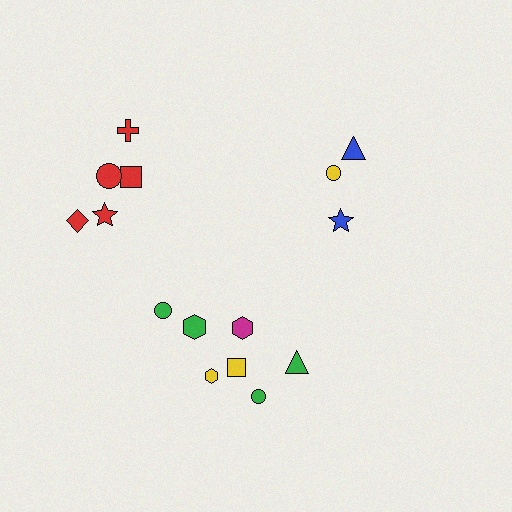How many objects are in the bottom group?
There are 7 objects.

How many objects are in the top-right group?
There are 3 objects.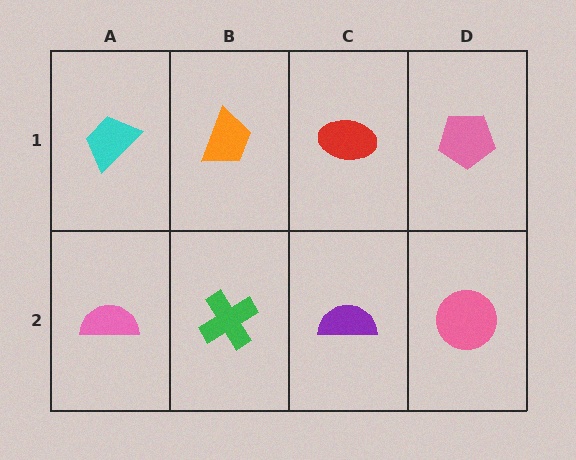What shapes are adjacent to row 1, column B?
A green cross (row 2, column B), a cyan trapezoid (row 1, column A), a red ellipse (row 1, column C).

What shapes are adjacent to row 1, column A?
A pink semicircle (row 2, column A), an orange trapezoid (row 1, column B).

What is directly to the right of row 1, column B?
A red ellipse.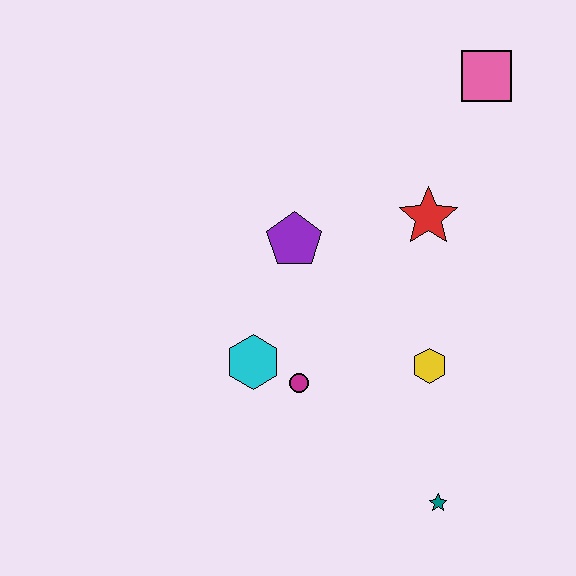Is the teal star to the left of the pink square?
Yes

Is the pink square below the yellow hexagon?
No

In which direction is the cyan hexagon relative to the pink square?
The cyan hexagon is below the pink square.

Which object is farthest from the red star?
The teal star is farthest from the red star.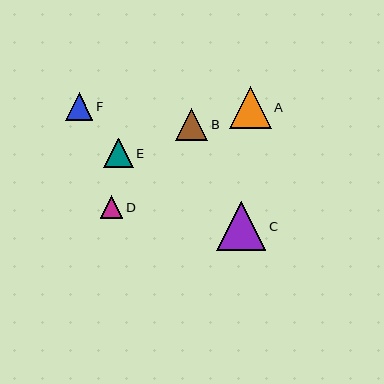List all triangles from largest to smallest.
From largest to smallest: C, A, B, E, F, D.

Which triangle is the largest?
Triangle C is the largest with a size of approximately 49 pixels.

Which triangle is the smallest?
Triangle D is the smallest with a size of approximately 23 pixels.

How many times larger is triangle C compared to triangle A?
Triangle C is approximately 1.2 times the size of triangle A.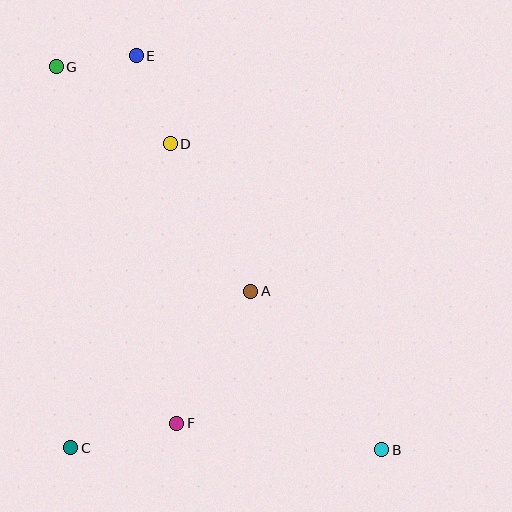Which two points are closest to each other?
Points E and G are closest to each other.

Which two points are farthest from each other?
Points B and G are farthest from each other.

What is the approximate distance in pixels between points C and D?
The distance between C and D is approximately 320 pixels.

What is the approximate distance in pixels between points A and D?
The distance between A and D is approximately 168 pixels.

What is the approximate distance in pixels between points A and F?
The distance between A and F is approximately 152 pixels.